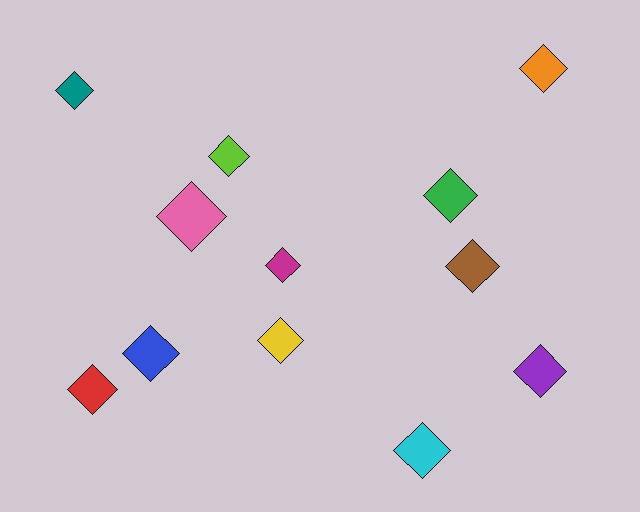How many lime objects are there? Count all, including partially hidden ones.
There is 1 lime object.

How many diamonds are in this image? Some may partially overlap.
There are 12 diamonds.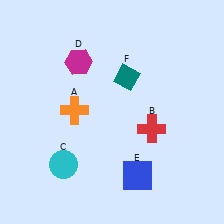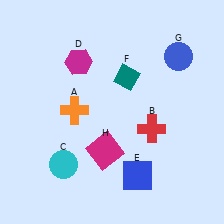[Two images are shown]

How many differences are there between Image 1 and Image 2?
There are 2 differences between the two images.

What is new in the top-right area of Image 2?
A blue circle (G) was added in the top-right area of Image 2.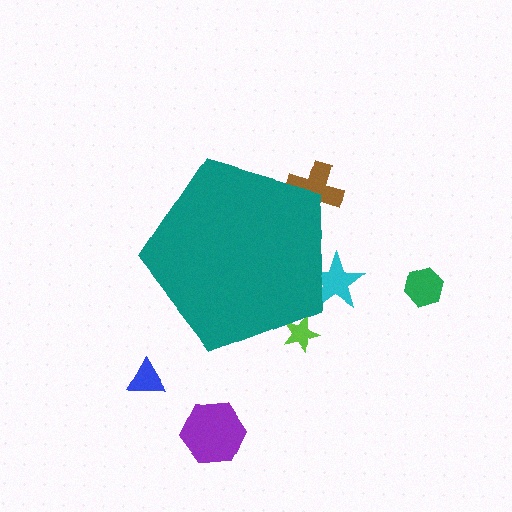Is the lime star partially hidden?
Yes, the lime star is partially hidden behind the teal pentagon.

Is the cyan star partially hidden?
Yes, the cyan star is partially hidden behind the teal pentagon.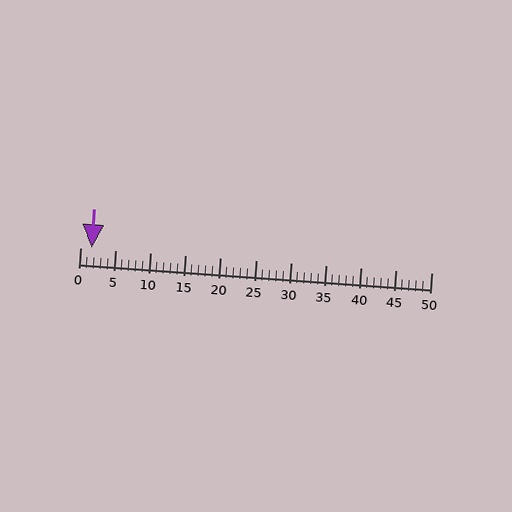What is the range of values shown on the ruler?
The ruler shows values from 0 to 50.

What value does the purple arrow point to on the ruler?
The purple arrow points to approximately 2.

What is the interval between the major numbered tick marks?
The major tick marks are spaced 5 units apart.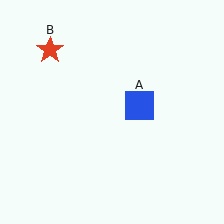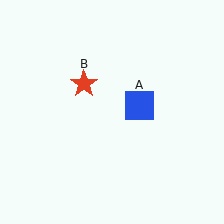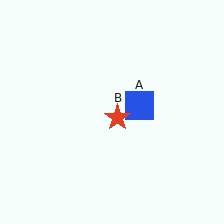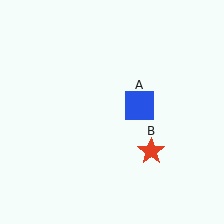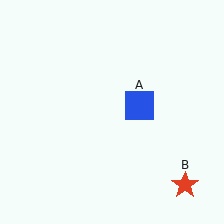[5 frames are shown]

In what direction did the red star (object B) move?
The red star (object B) moved down and to the right.